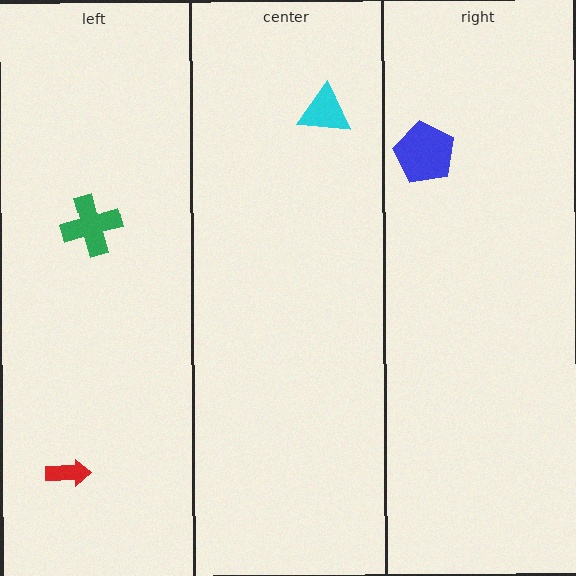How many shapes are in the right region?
1.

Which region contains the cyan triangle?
The center region.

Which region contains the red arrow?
The left region.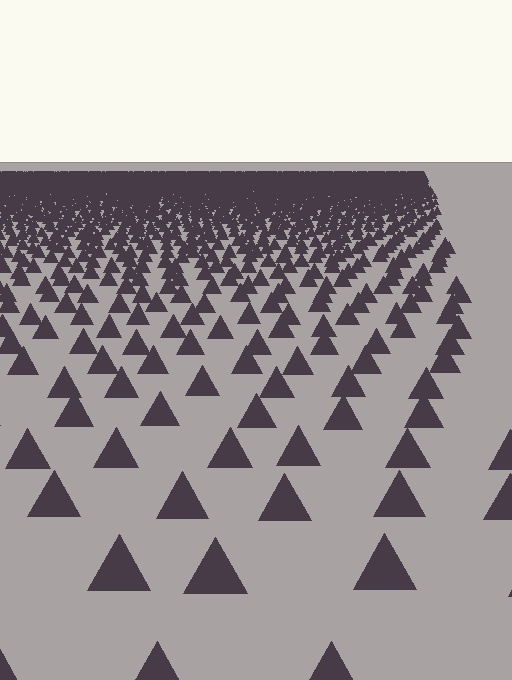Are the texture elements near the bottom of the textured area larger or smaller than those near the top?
Larger. Near the bottom, elements are closer to the viewer and appear at a bigger on-screen size.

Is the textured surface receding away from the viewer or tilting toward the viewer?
The surface is receding away from the viewer. Texture elements get smaller and denser toward the top.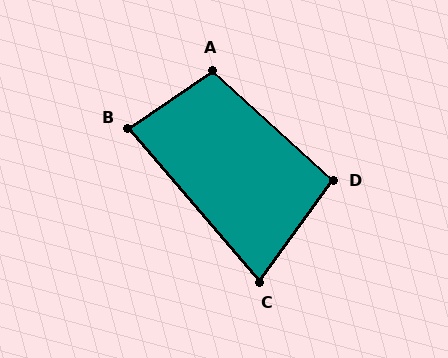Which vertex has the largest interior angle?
A, at approximately 103 degrees.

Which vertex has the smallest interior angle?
C, at approximately 77 degrees.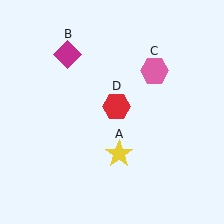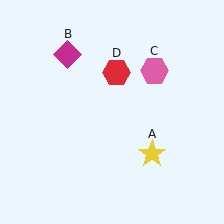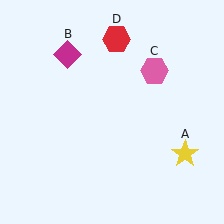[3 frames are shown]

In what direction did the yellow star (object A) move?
The yellow star (object A) moved right.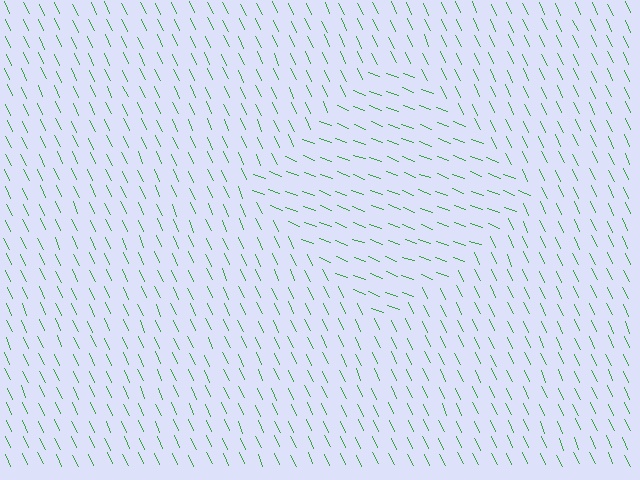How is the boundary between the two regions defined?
The boundary is defined purely by a change in line orientation (approximately 45 degrees difference). All lines are the same color and thickness.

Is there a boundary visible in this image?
Yes, there is a texture boundary formed by a change in line orientation.